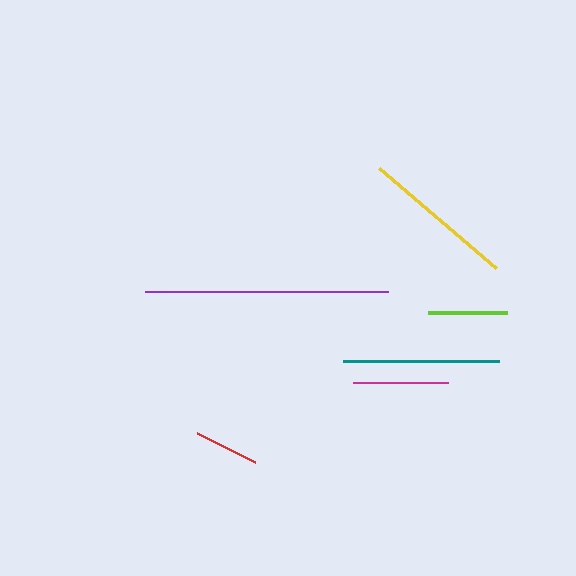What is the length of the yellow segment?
The yellow segment is approximately 154 pixels long.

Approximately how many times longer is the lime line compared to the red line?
The lime line is approximately 1.2 times the length of the red line.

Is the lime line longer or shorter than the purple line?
The purple line is longer than the lime line.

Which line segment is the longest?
The purple line is the longest at approximately 243 pixels.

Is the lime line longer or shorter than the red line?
The lime line is longer than the red line.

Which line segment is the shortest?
The red line is the shortest at approximately 65 pixels.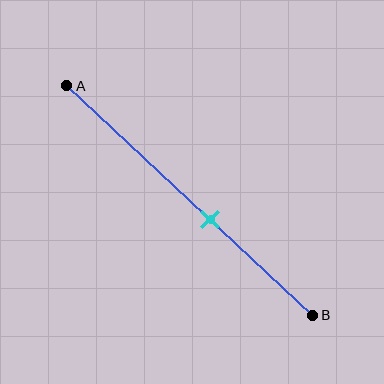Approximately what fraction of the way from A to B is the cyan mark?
The cyan mark is approximately 60% of the way from A to B.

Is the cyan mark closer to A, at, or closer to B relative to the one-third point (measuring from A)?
The cyan mark is closer to point B than the one-third point of segment AB.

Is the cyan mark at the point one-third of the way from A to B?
No, the mark is at about 60% from A, not at the 33% one-third point.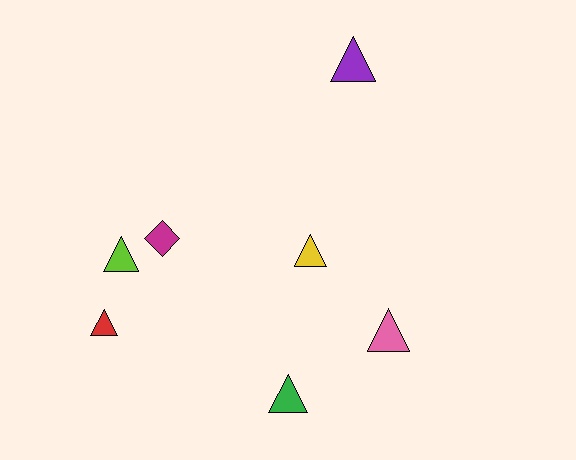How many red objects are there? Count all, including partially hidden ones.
There is 1 red object.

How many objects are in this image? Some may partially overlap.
There are 7 objects.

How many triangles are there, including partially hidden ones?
There are 6 triangles.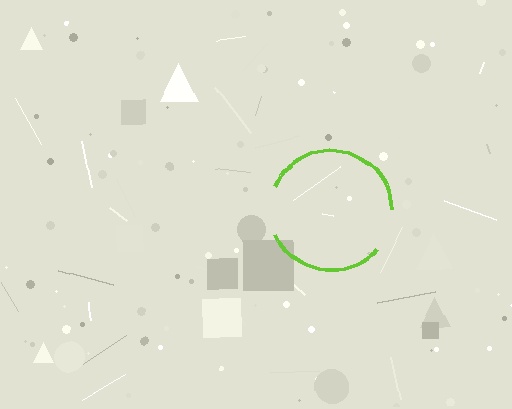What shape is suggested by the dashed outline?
The dashed outline suggests a circle.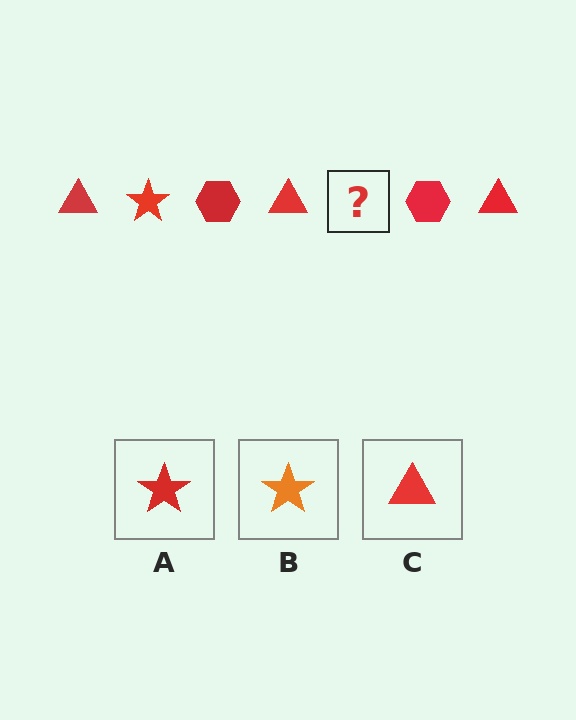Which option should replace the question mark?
Option A.